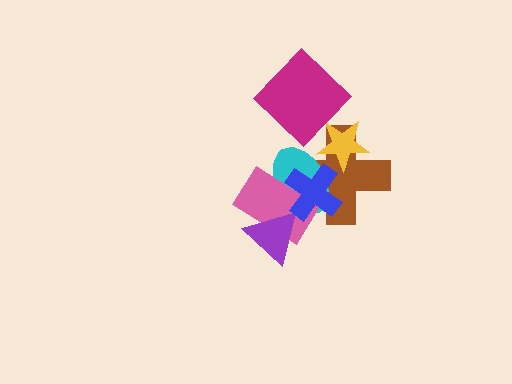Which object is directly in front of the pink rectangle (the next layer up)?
The purple triangle is directly in front of the pink rectangle.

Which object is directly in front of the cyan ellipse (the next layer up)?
The pink rectangle is directly in front of the cyan ellipse.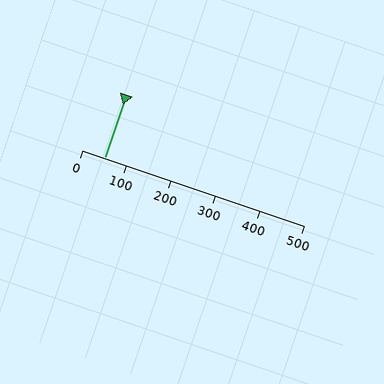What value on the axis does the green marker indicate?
The marker indicates approximately 50.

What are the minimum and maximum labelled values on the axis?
The axis runs from 0 to 500.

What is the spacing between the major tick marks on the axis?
The major ticks are spaced 100 apart.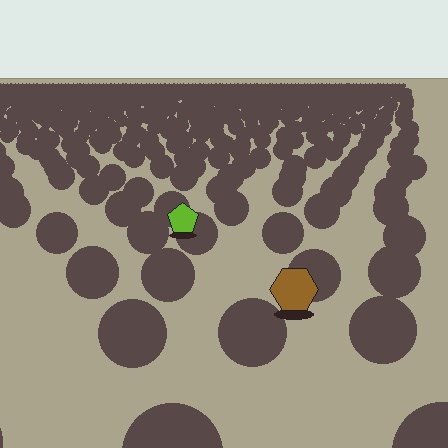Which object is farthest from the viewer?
The lime pentagon is farthest from the viewer. It appears smaller and the ground texture around it is denser.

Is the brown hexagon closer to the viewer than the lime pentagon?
Yes. The brown hexagon is closer — you can tell from the texture gradient: the ground texture is coarser near it.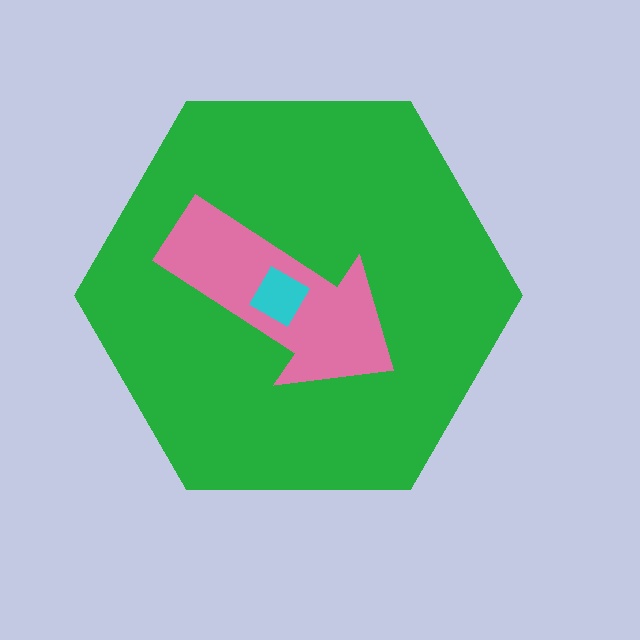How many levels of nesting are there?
3.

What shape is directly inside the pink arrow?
The cyan diamond.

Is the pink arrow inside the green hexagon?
Yes.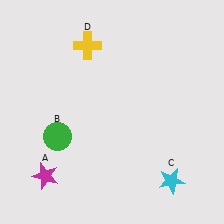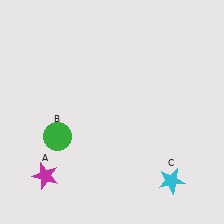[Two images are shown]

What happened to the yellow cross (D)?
The yellow cross (D) was removed in Image 2. It was in the top-left area of Image 1.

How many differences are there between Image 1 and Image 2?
There is 1 difference between the two images.